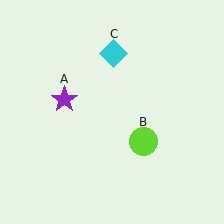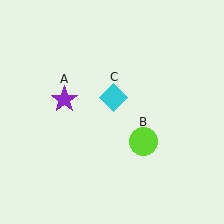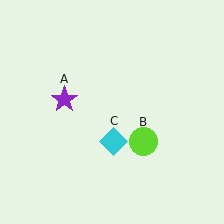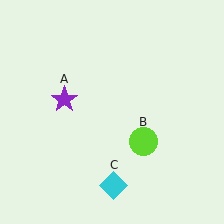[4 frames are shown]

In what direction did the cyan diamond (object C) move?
The cyan diamond (object C) moved down.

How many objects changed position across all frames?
1 object changed position: cyan diamond (object C).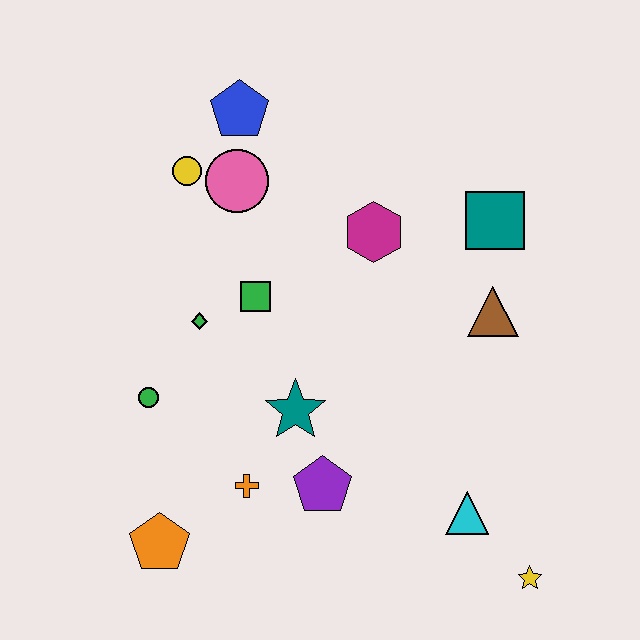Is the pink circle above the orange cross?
Yes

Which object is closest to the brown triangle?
The teal square is closest to the brown triangle.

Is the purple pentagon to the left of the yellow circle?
No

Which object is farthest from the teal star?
The blue pentagon is farthest from the teal star.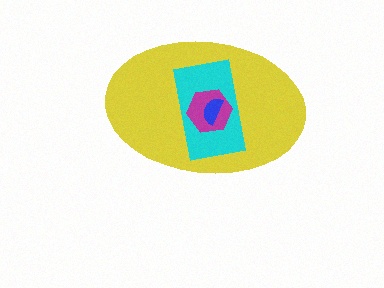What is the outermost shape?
The yellow ellipse.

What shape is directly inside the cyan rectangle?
The magenta hexagon.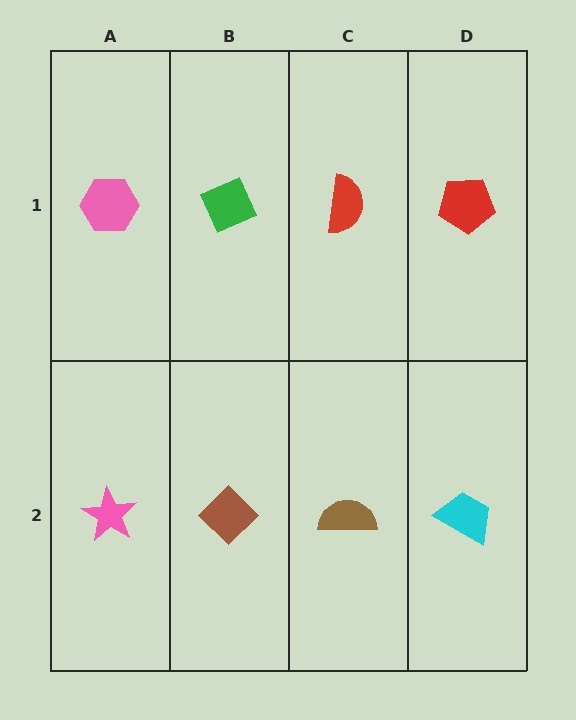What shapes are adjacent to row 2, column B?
A green diamond (row 1, column B), a pink star (row 2, column A), a brown semicircle (row 2, column C).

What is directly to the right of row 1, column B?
A red semicircle.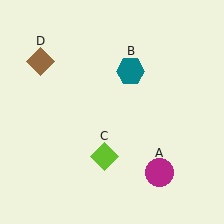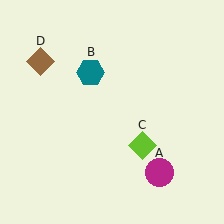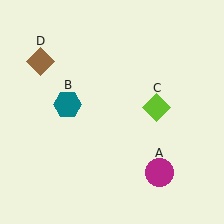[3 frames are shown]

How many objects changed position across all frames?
2 objects changed position: teal hexagon (object B), lime diamond (object C).